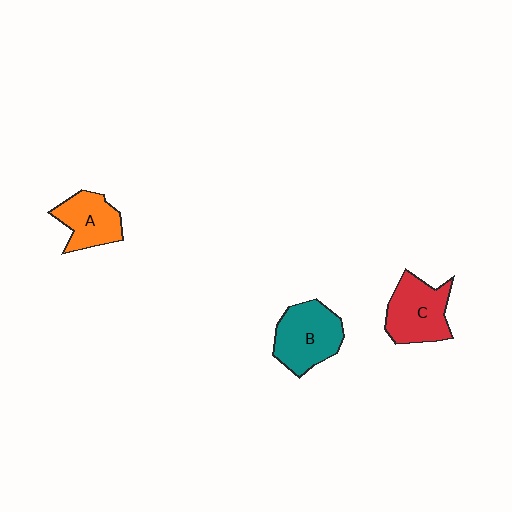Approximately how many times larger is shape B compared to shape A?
Approximately 1.3 times.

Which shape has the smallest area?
Shape A (orange).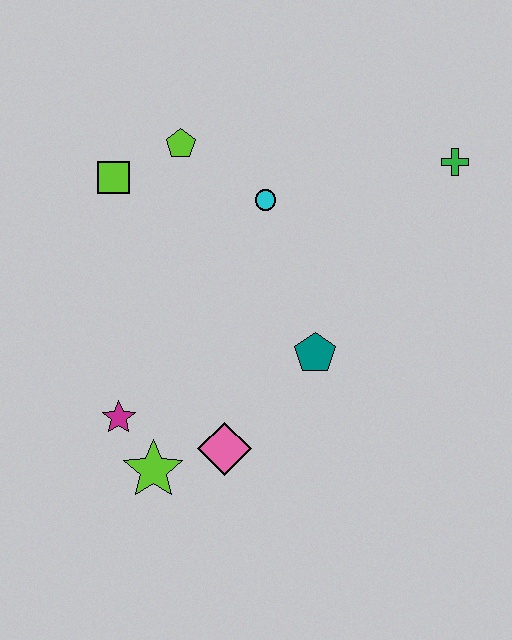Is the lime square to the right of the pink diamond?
No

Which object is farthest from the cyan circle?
The lime star is farthest from the cyan circle.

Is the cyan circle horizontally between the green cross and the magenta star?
Yes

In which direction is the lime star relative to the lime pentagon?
The lime star is below the lime pentagon.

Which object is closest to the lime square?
The lime pentagon is closest to the lime square.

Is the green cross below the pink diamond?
No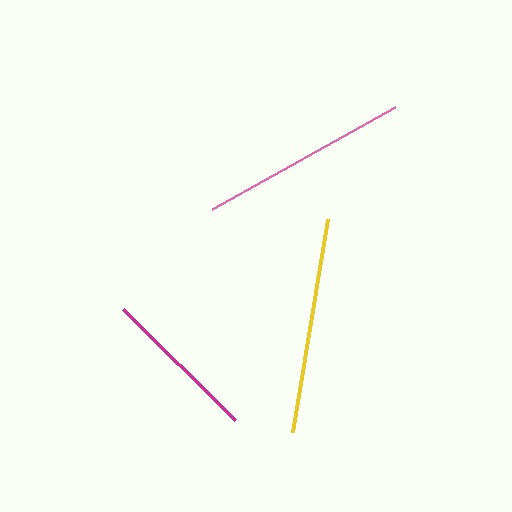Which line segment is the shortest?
The magenta line is the shortest at approximately 158 pixels.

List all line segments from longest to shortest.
From longest to shortest: yellow, pink, magenta.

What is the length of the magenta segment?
The magenta segment is approximately 158 pixels long.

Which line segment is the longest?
The yellow line is the longest at approximately 216 pixels.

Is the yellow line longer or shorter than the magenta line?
The yellow line is longer than the magenta line.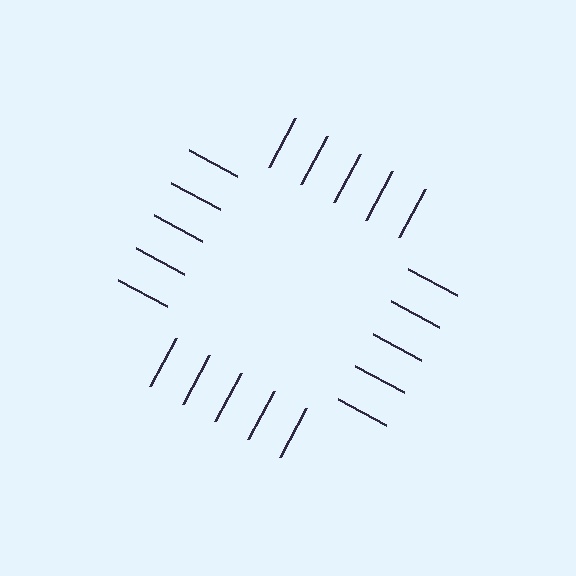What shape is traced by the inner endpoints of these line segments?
An illusory square — the line segments terminate on its edges but no continuous stroke is drawn.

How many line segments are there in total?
20 — 5 along each of the 4 edges.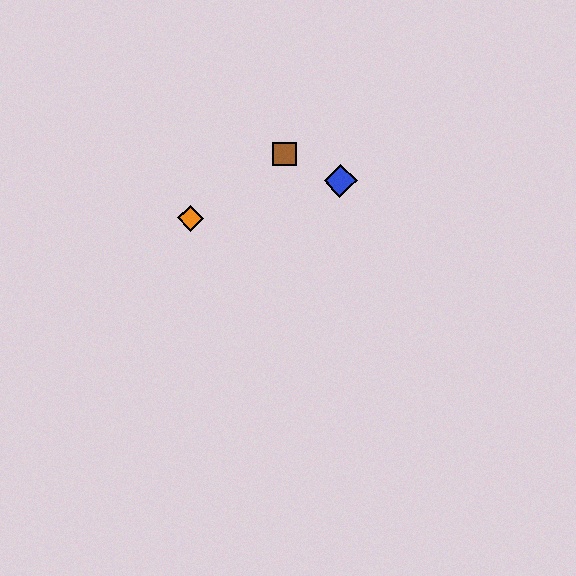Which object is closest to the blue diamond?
The brown square is closest to the blue diamond.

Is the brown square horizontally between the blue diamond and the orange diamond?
Yes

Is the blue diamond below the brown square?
Yes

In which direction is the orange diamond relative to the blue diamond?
The orange diamond is to the left of the blue diamond.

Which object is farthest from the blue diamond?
The orange diamond is farthest from the blue diamond.